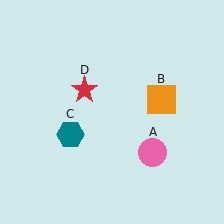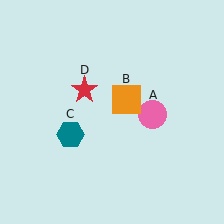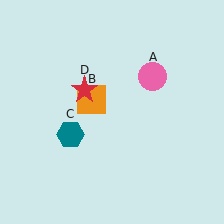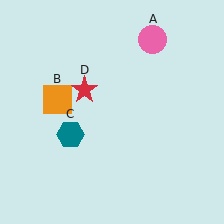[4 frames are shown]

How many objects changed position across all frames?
2 objects changed position: pink circle (object A), orange square (object B).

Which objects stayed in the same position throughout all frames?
Teal hexagon (object C) and red star (object D) remained stationary.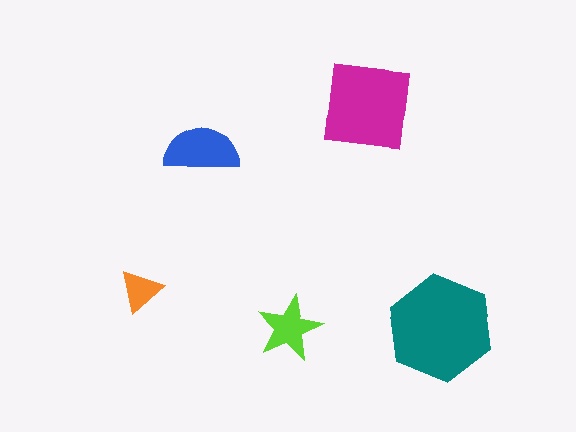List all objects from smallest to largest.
The orange triangle, the lime star, the blue semicircle, the magenta square, the teal hexagon.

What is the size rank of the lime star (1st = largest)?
4th.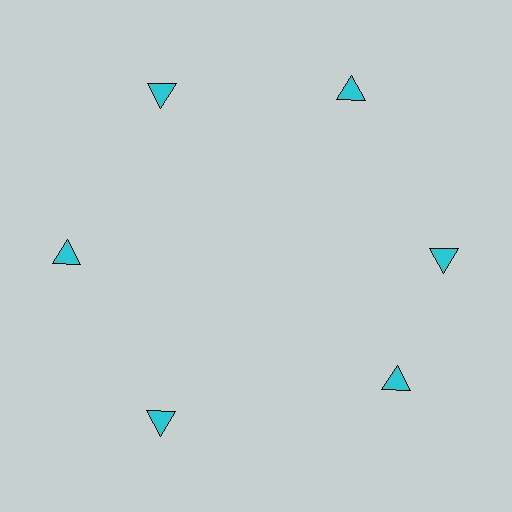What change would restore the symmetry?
The symmetry would be restored by rotating it back into even spacing with its neighbors so that all 6 triangles sit at equal angles and equal distance from the center.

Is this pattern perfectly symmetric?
No. The 6 cyan triangles are arranged in a ring, but one element near the 5 o'clock position is rotated out of alignment along the ring, breaking the 6-fold rotational symmetry.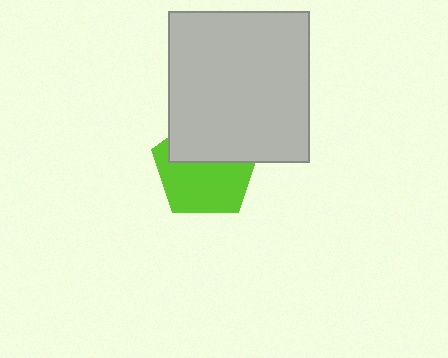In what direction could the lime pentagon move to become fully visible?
The lime pentagon could move down. That would shift it out from behind the light gray rectangle entirely.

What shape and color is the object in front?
The object in front is a light gray rectangle.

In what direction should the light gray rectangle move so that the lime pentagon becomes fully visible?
The light gray rectangle should move up. That is the shortest direction to clear the overlap and leave the lime pentagon fully visible.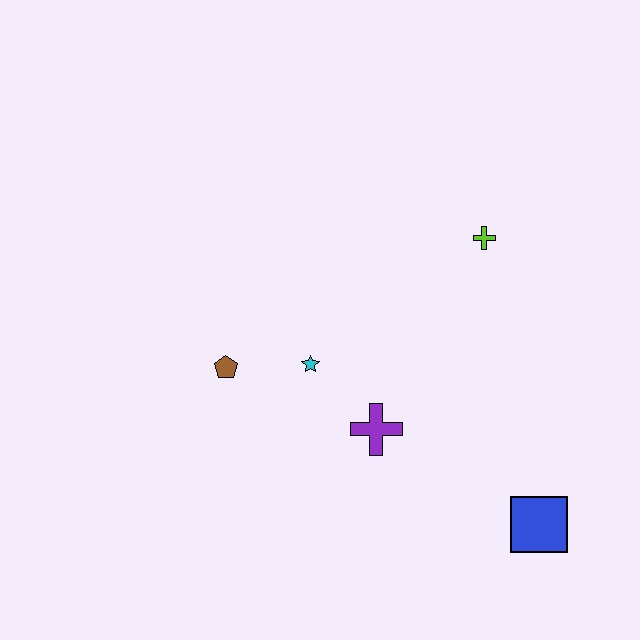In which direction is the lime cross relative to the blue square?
The lime cross is above the blue square.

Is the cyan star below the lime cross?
Yes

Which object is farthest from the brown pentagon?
The blue square is farthest from the brown pentagon.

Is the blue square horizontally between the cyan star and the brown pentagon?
No